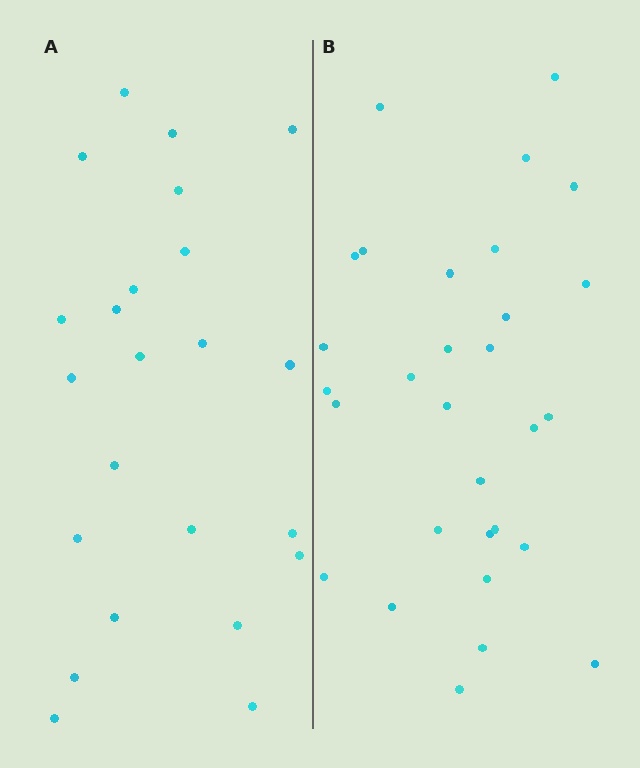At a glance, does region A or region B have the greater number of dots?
Region B (the right region) has more dots.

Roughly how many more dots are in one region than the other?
Region B has roughly 8 or so more dots than region A.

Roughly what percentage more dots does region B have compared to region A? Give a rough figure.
About 30% more.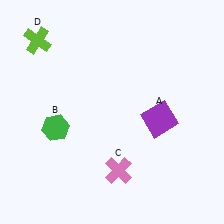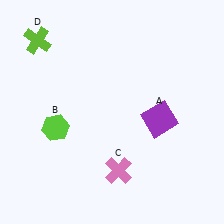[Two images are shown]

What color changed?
The hexagon (B) changed from green in Image 1 to lime in Image 2.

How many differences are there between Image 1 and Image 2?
There is 1 difference between the two images.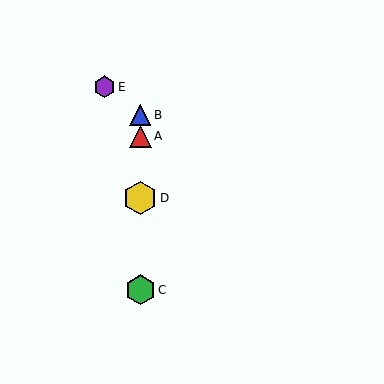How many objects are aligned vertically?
4 objects (A, B, C, D) are aligned vertically.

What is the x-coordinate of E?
Object E is at x≈105.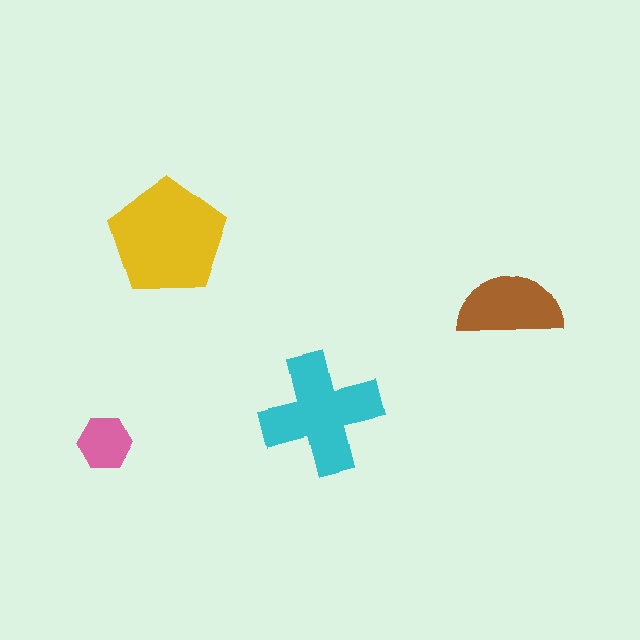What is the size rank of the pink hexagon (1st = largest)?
4th.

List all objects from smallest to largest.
The pink hexagon, the brown semicircle, the cyan cross, the yellow pentagon.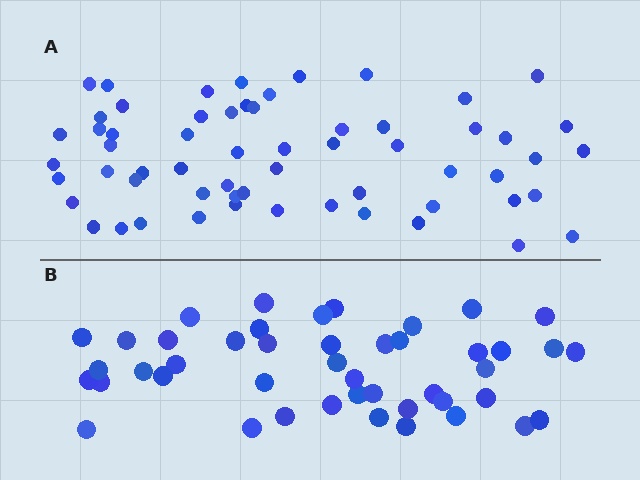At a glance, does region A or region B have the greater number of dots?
Region A (the top region) has more dots.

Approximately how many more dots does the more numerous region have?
Region A has approximately 15 more dots than region B.